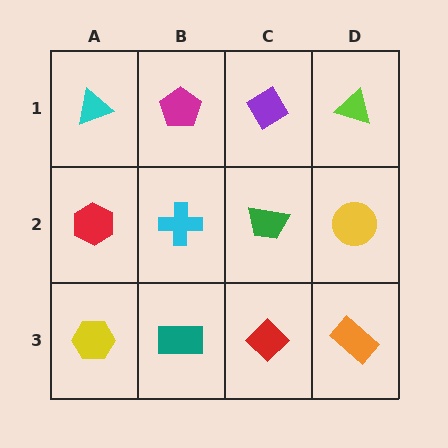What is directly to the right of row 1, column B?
A purple diamond.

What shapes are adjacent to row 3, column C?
A green trapezoid (row 2, column C), a teal rectangle (row 3, column B), an orange rectangle (row 3, column D).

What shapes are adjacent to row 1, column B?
A cyan cross (row 2, column B), a cyan triangle (row 1, column A), a purple diamond (row 1, column C).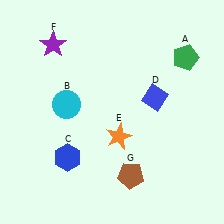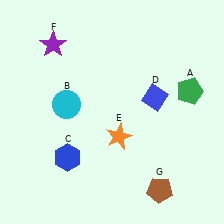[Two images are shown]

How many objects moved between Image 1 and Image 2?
2 objects moved between the two images.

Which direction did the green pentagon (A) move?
The green pentagon (A) moved down.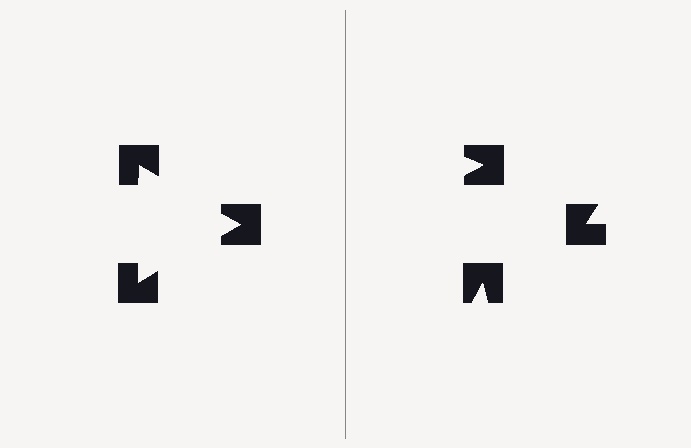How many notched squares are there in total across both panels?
6 — 3 on each side.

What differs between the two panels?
The notched squares are positioned identically on both sides; only the wedge orientations differ. On the left they align to a triangle; on the right they are misaligned.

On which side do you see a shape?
An illusory triangle appears on the left side. On the right side the wedge cuts are rotated, so no coherent shape forms.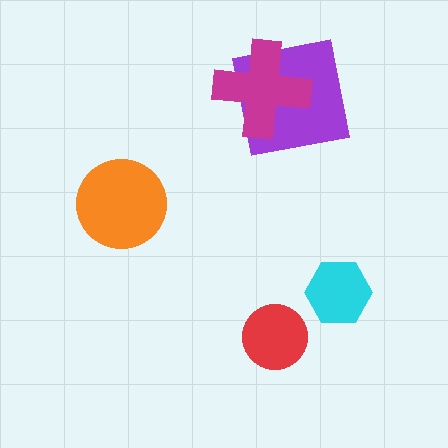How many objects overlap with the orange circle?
0 objects overlap with the orange circle.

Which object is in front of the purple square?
The magenta cross is in front of the purple square.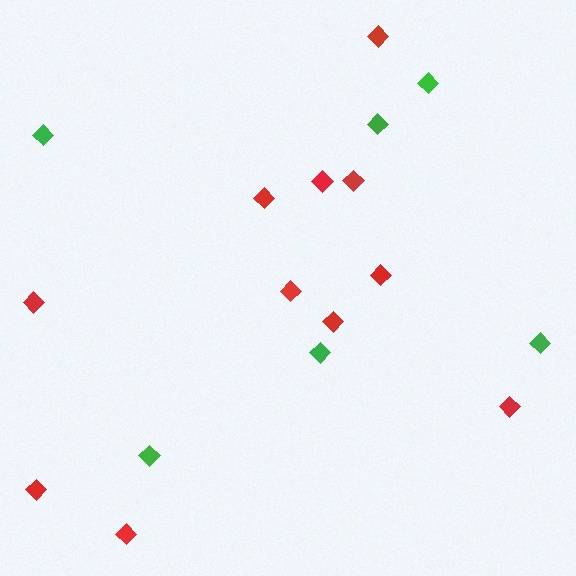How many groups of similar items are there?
There are 2 groups: one group of green diamonds (6) and one group of red diamonds (11).